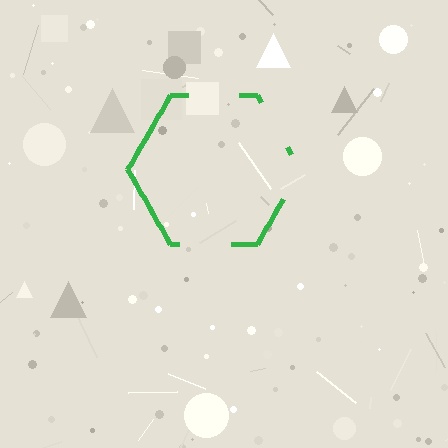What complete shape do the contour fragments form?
The contour fragments form a hexagon.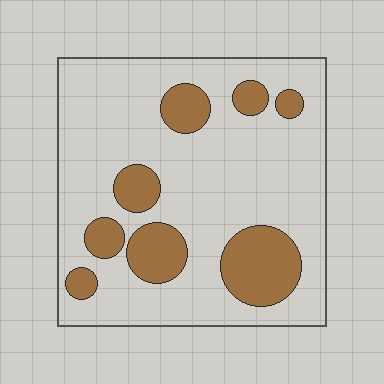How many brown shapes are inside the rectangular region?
8.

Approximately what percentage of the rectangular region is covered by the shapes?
Approximately 20%.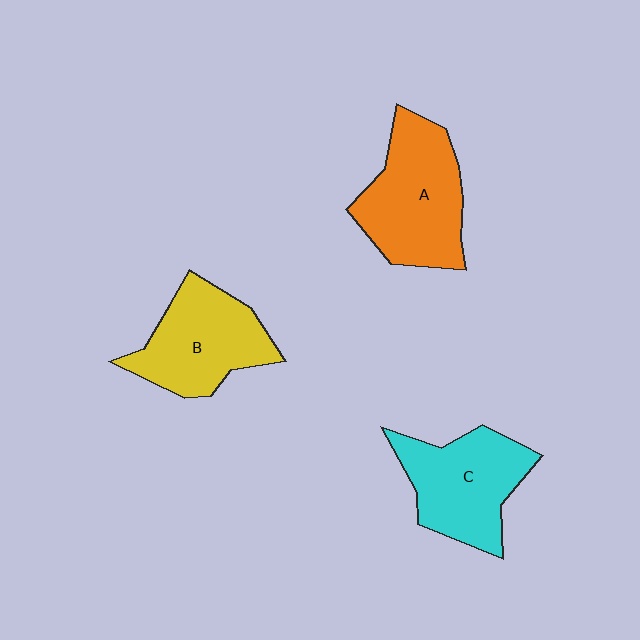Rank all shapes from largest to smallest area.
From largest to smallest: A (orange), C (cyan), B (yellow).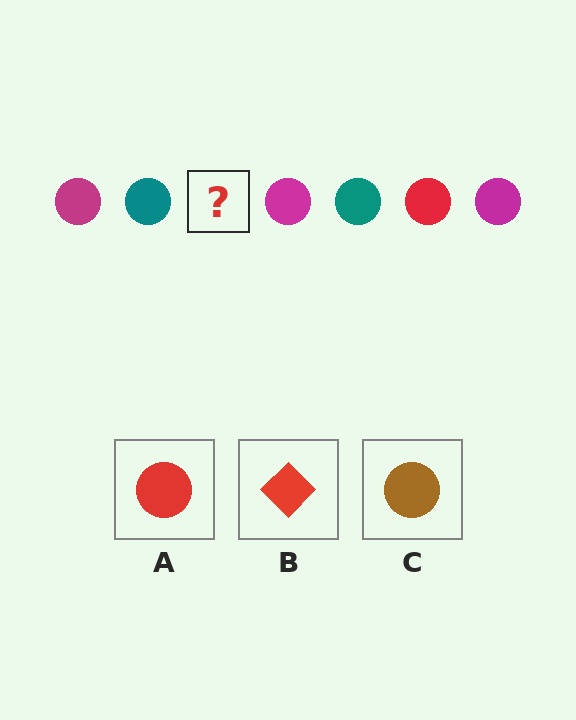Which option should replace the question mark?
Option A.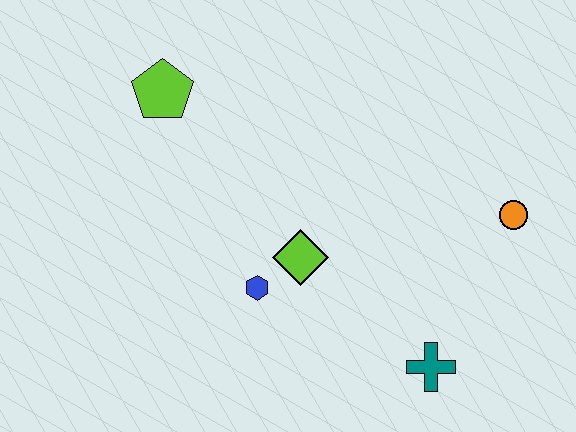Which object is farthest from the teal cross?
The lime pentagon is farthest from the teal cross.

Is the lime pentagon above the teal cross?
Yes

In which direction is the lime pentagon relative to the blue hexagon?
The lime pentagon is above the blue hexagon.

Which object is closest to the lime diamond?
The blue hexagon is closest to the lime diamond.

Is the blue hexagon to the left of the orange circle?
Yes